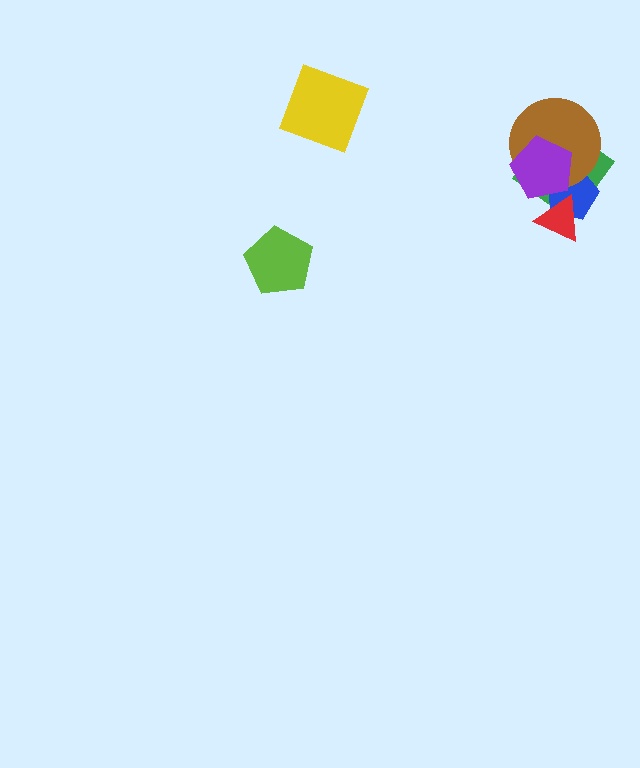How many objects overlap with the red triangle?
3 objects overlap with the red triangle.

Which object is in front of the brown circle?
The purple pentagon is in front of the brown circle.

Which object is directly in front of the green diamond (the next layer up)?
The blue pentagon is directly in front of the green diamond.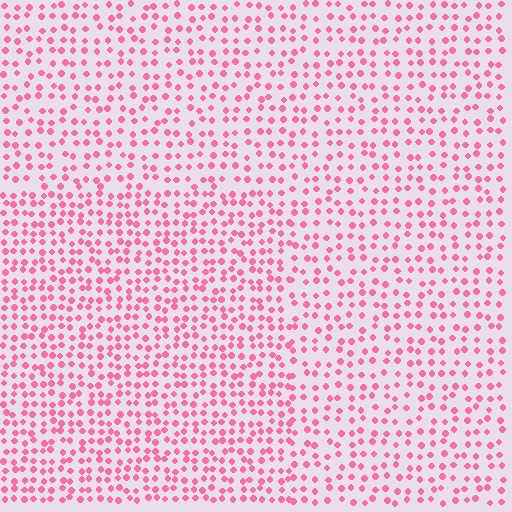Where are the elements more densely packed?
The elements are more densely packed inside the rectangle boundary.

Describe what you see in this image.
The image contains small pink elements arranged at two different densities. A rectangle-shaped region is visible where the elements are more densely packed than the surrounding area.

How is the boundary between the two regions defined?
The boundary is defined by a change in element density (approximately 1.5x ratio). All elements are the same color, size, and shape.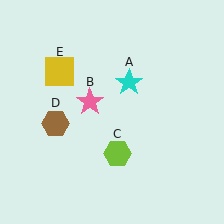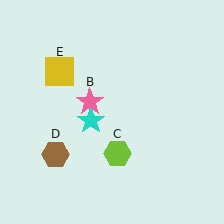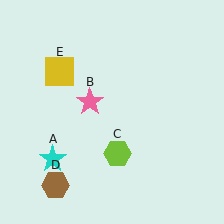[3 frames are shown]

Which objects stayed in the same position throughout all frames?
Pink star (object B) and lime hexagon (object C) and yellow square (object E) remained stationary.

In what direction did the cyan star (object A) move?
The cyan star (object A) moved down and to the left.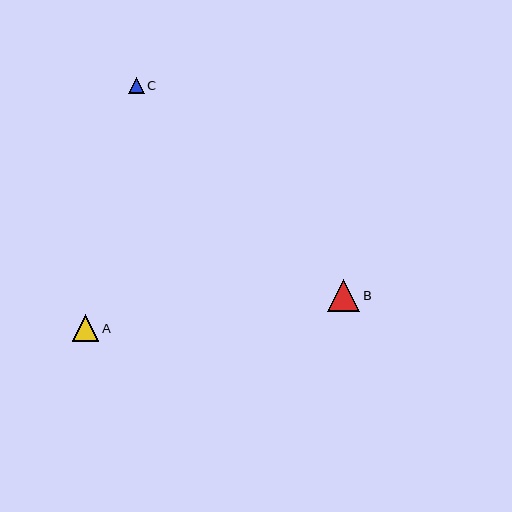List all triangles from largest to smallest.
From largest to smallest: B, A, C.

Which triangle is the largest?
Triangle B is the largest with a size of approximately 33 pixels.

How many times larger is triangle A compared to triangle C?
Triangle A is approximately 1.6 times the size of triangle C.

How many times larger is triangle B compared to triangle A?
Triangle B is approximately 1.2 times the size of triangle A.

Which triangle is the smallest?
Triangle C is the smallest with a size of approximately 16 pixels.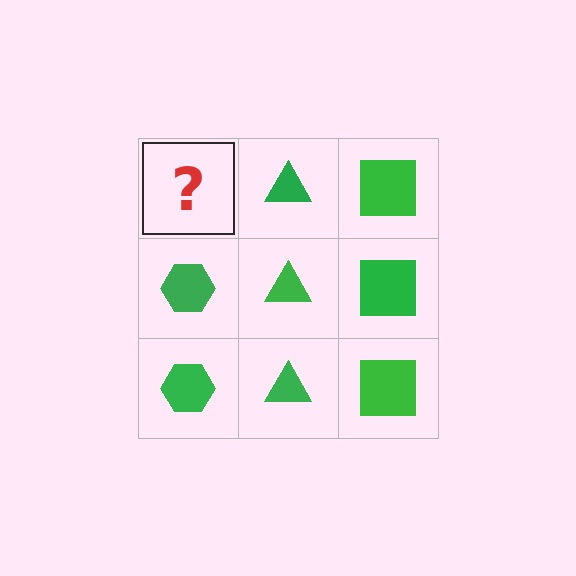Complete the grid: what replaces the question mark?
The question mark should be replaced with a green hexagon.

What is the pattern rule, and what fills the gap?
The rule is that each column has a consistent shape. The gap should be filled with a green hexagon.